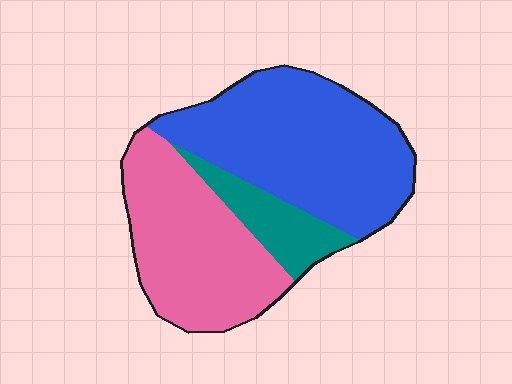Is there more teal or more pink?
Pink.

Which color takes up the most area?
Blue, at roughly 50%.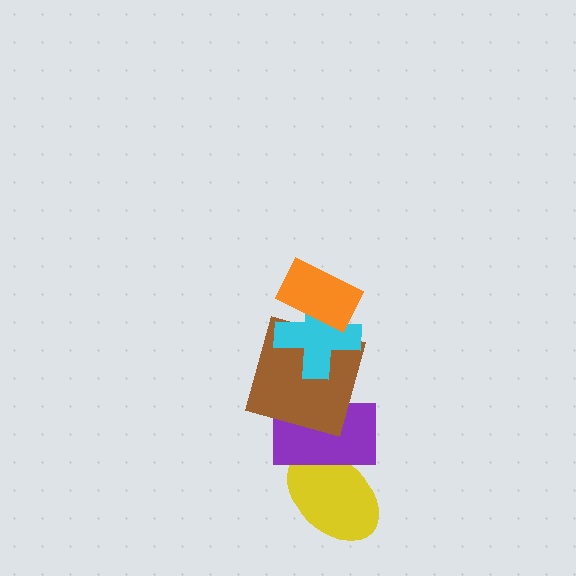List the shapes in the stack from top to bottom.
From top to bottom: the orange rectangle, the cyan cross, the brown square, the purple rectangle, the yellow ellipse.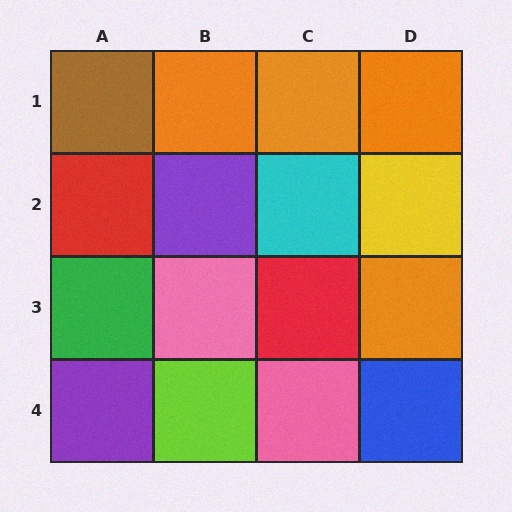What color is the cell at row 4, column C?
Pink.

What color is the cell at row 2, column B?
Purple.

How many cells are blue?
1 cell is blue.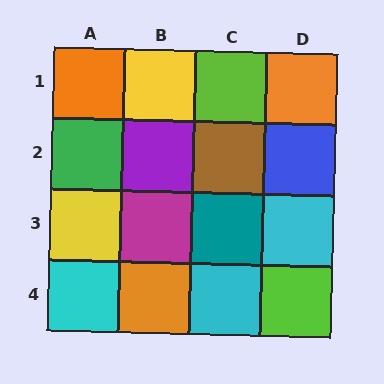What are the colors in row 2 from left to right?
Green, purple, brown, blue.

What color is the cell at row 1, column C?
Lime.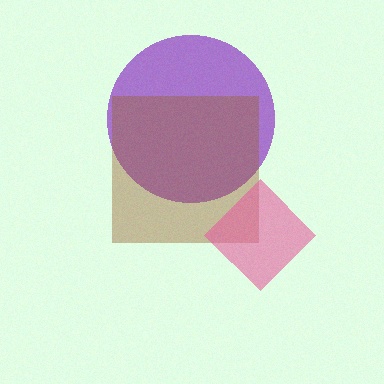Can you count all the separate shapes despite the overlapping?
Yes, there are 3 separate shapes.